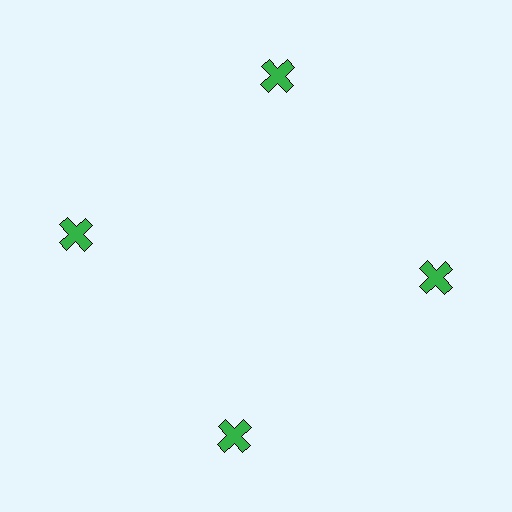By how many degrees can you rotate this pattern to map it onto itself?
The pattern maps onto itself every 90 degrees of rotation.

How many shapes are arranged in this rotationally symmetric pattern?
There are 4 shapes, arranged in 4 groups of 1.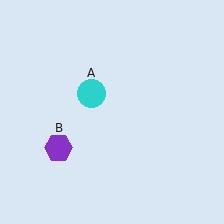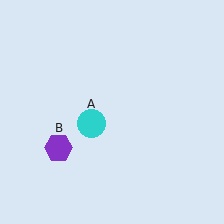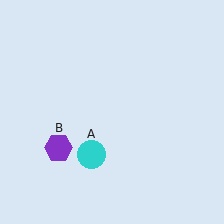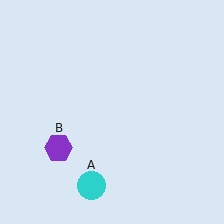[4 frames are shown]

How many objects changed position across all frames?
1 object changed position: cyan circle (object A).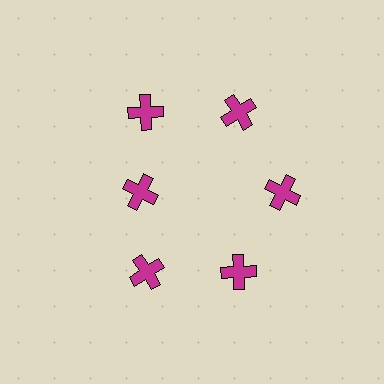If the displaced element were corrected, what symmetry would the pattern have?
It would have 6-fold rotational symmetry — the pattern would map onto itself every 60 degrees.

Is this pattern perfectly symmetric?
No. The 6 magenta crosses are arranged in a ring, but one element near the 9 o'clock position is pulled inward toward the center, breaking the 6-fold rotational symmetry.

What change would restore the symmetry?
The symmetry would be restored by moving it outward, back onto the ring so that all 6 crosses sit at equal angles and equal distance from the center.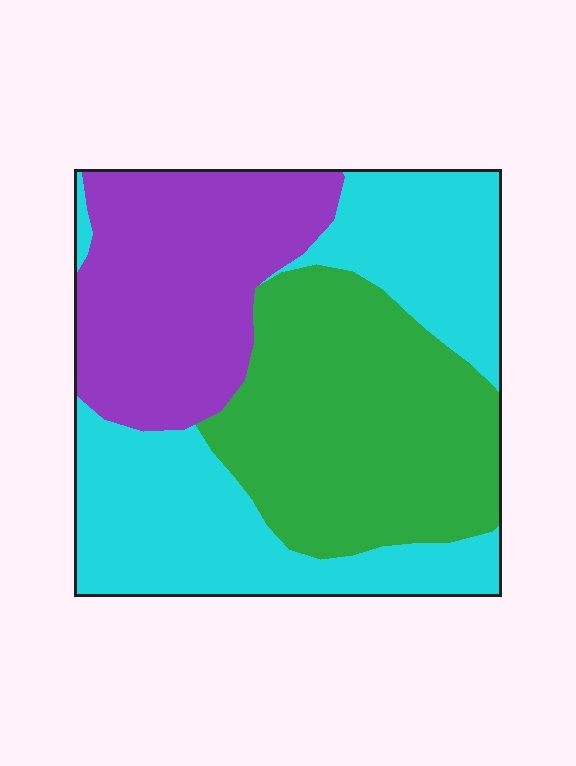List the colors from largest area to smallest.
From largest to smallest: cyan, green, purple.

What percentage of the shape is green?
Green takes up about one third (1/3) of the shape.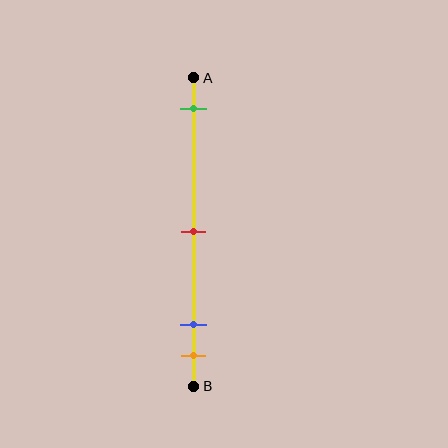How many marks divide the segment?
There are 4 marks dividing the segment.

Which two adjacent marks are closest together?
The blue and orange marks are the closest adjacent pair.